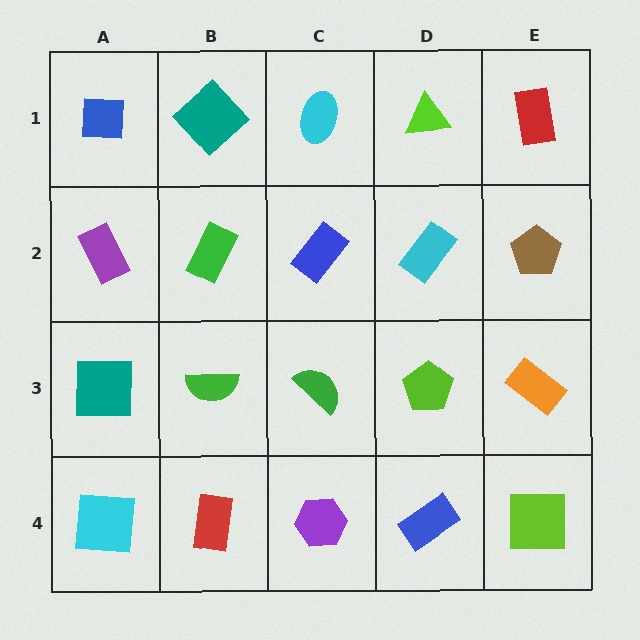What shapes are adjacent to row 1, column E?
A brown pentagon (row 2, column E), a lime triangle (row 1, column D).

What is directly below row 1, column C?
A blue rectangle.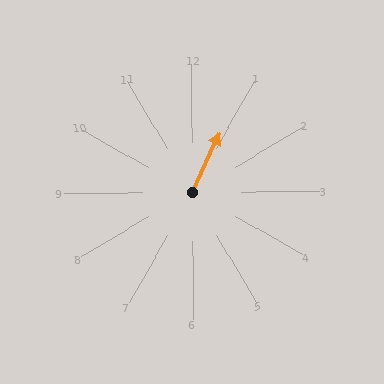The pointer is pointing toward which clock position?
Roughly 1 o'clock.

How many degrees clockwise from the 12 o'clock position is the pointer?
Approximately 25 degrees.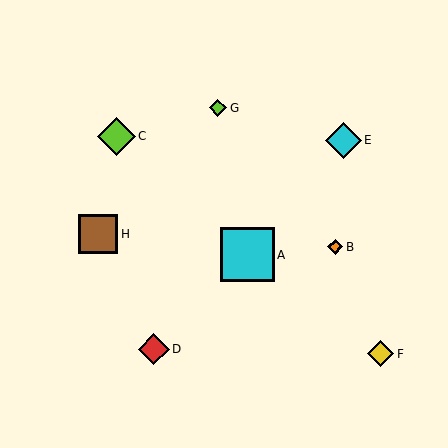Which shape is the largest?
The cyan square (labeled A) is the largest.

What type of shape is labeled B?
Shape B is an orange diamond.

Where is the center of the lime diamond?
The center of the lime diamond is at (116, 136).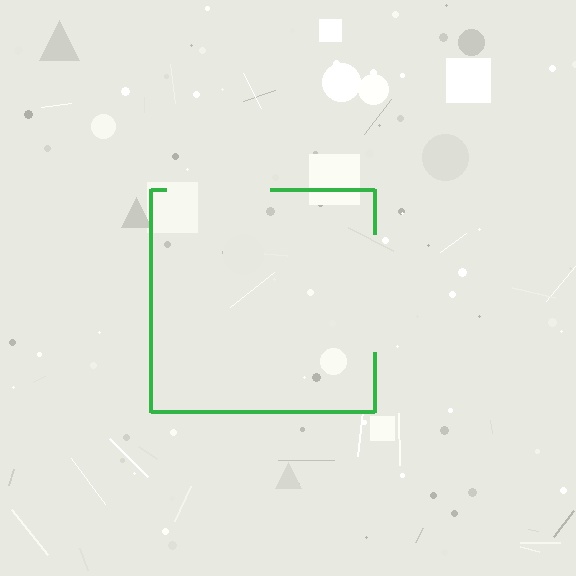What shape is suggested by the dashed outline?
The dashed outline suggests a square.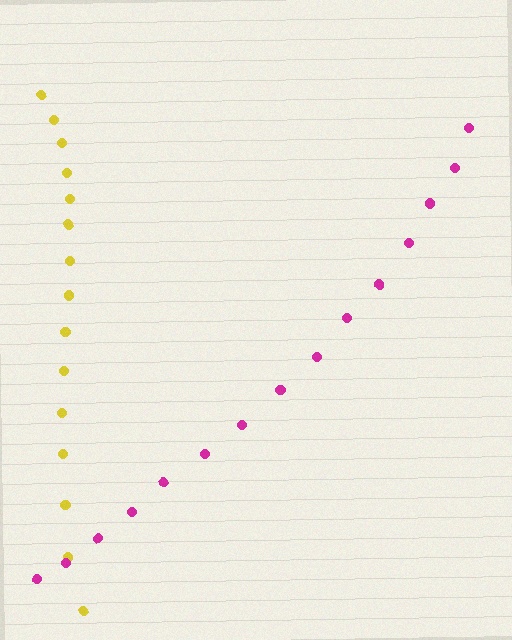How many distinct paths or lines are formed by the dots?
There are 2 distinct paths.